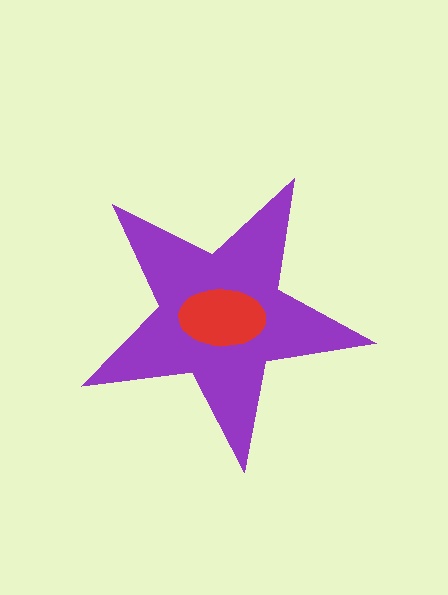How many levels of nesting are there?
2.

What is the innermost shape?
The red ellipse.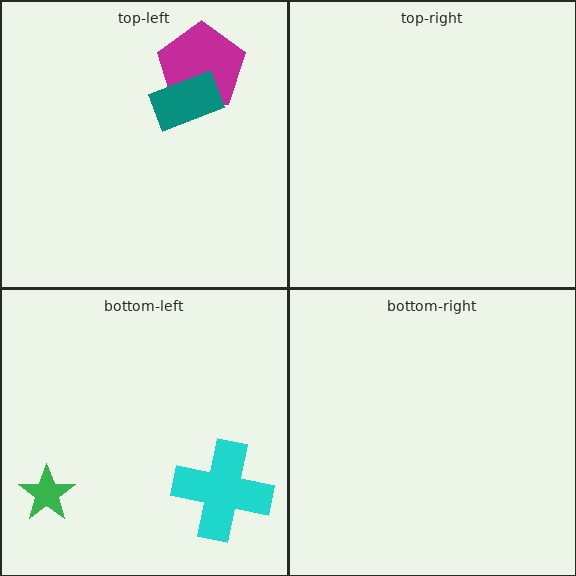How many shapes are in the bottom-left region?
2.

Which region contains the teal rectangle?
The top-left region.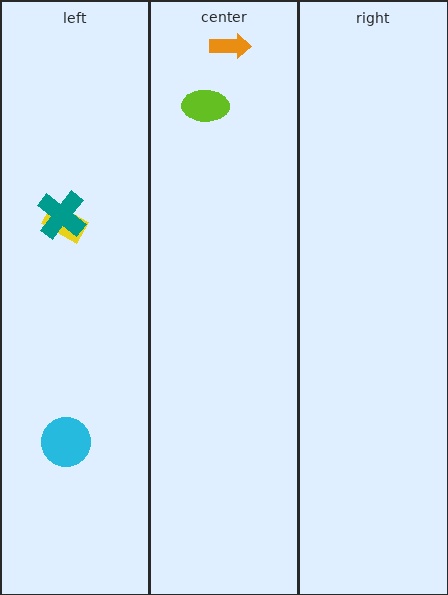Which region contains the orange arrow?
The center region.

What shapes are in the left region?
The cyan circle, the yellow rectangle, the teal cross.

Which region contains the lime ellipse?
The center region.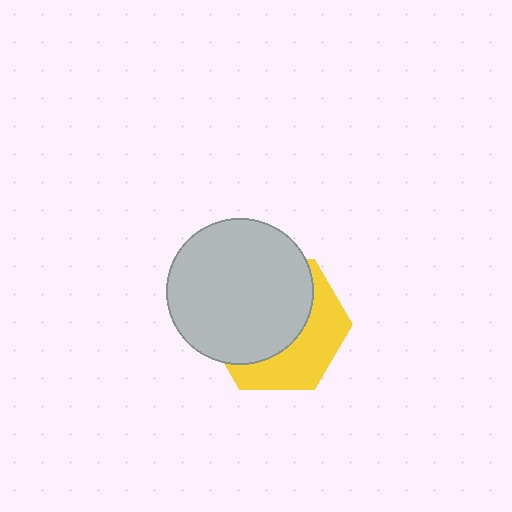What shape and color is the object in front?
The object in front is a light gray circle.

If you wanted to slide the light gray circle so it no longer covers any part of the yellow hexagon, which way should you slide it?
Slide it toward the upper-left — that is the most direct way to separate the two shapes.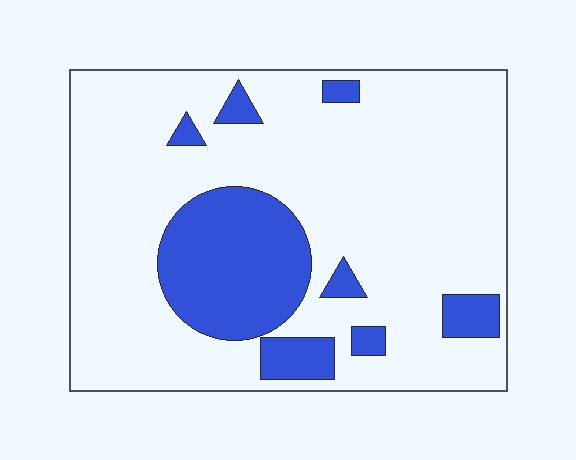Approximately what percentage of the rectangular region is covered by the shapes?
Approximately 20%.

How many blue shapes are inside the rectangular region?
8.